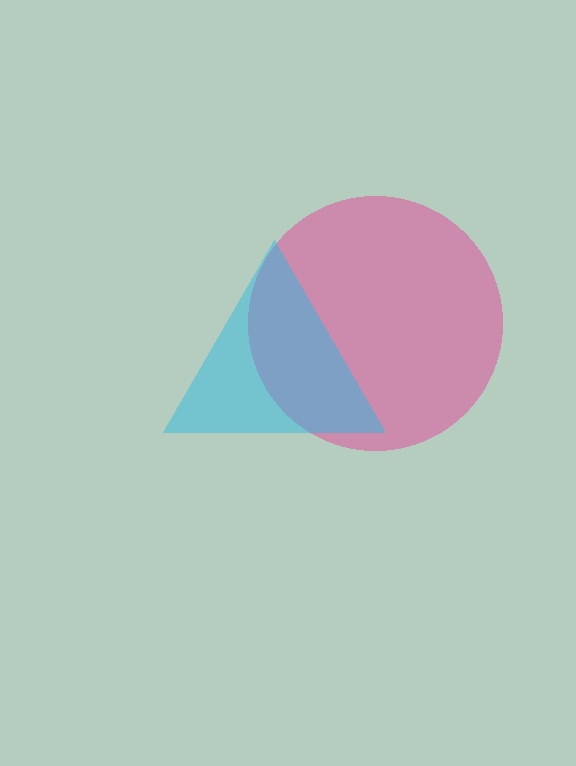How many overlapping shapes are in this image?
There are 2 overlapping shapes in the image.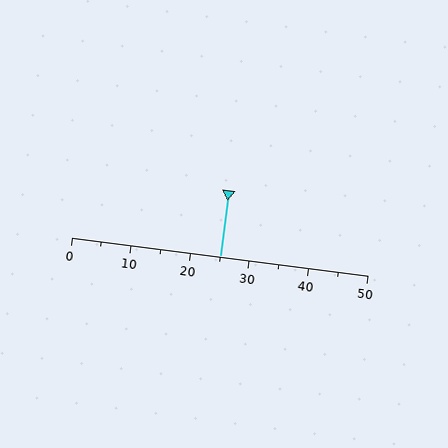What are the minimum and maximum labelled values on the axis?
The axis runs from 0 to 50.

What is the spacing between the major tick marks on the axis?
The major ticks are spaced 10 apart.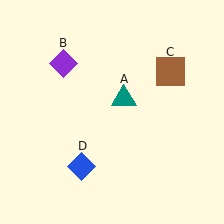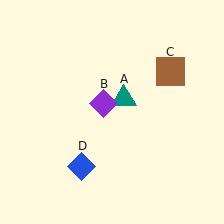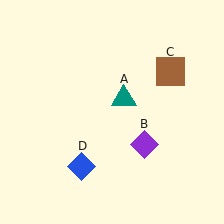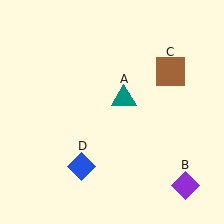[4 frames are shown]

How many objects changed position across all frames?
1 object changed position: purple diamond (object B).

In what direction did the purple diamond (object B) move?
The purple diamond (object B) moved down and to the right.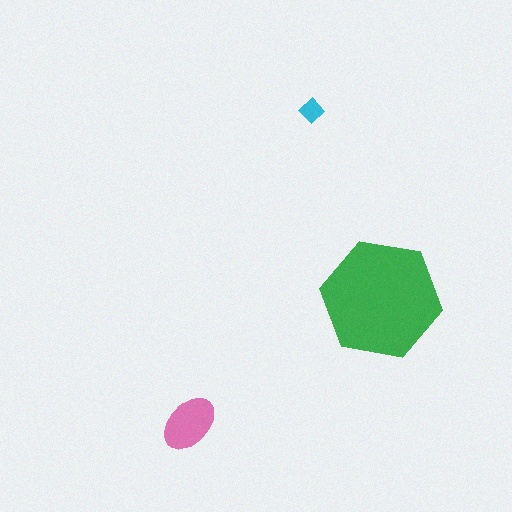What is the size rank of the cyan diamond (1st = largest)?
3rd.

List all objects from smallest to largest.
The cyan diamond, the pink ellipse, the green hexagon.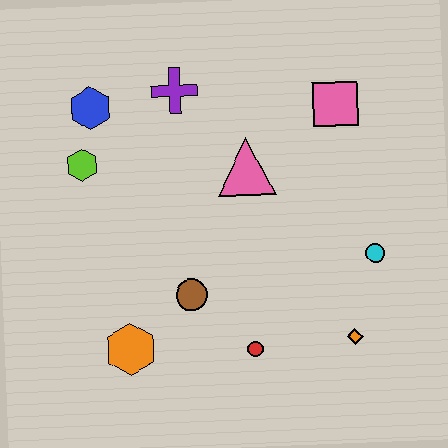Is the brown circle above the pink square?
No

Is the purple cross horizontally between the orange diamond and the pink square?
No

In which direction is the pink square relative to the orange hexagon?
The pink square is above the orange hexagon.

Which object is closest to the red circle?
The brown circle is closest to the red circle.